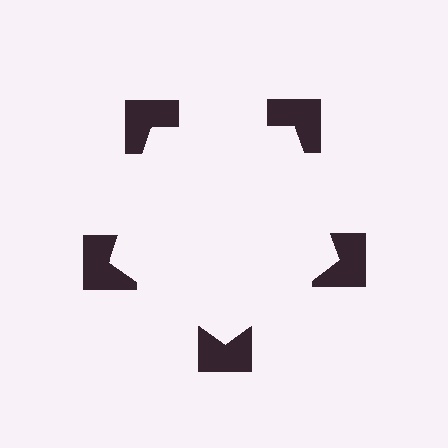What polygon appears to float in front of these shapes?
An illusory pentagon — its edges are inferred from the aligned wedge cuts in the notched squares, not physically drawn.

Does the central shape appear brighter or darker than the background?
It typically appears slightly brighter than the background, even though no actual brightness change is drawn.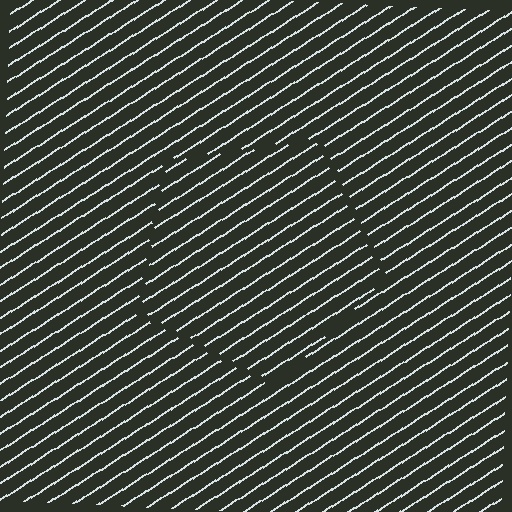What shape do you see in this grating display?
An illusory pentagon. The interior of the shape contains the same grating, shifted by half a period — the contour is defined by the phase discontinuity where line-ends from the inner and outer gratings abut.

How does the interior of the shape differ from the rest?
The interior of the shape contains the same grating, shifted by half a period — the contour is defined by the phase discontinuity where line-ends from the inner and outer gratings abut.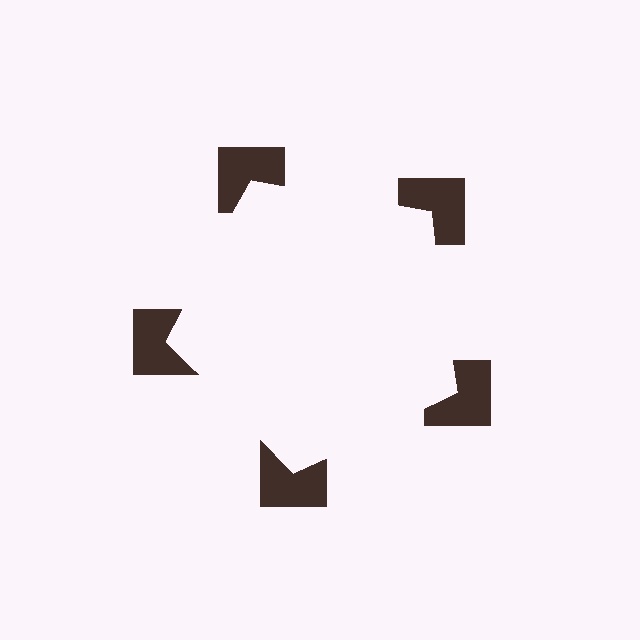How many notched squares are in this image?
There are 5 — one at each vertex of the illusory pentagon.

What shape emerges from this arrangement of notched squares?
An illusory pentagon — its edges are inferred from the aligned wedge cuts in the notched squares, not physically drawn.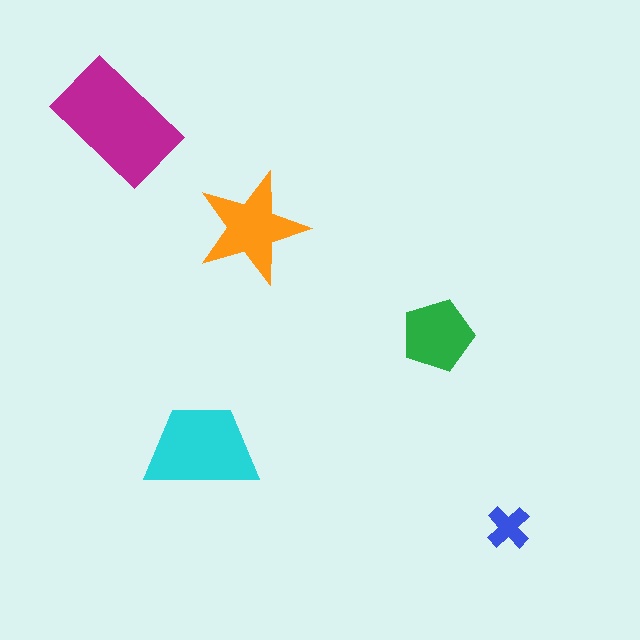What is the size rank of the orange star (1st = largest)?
3rd.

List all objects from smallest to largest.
The blue cross, the green pentagon, the orange star, the cyan trapezoid, the magenta rectangle.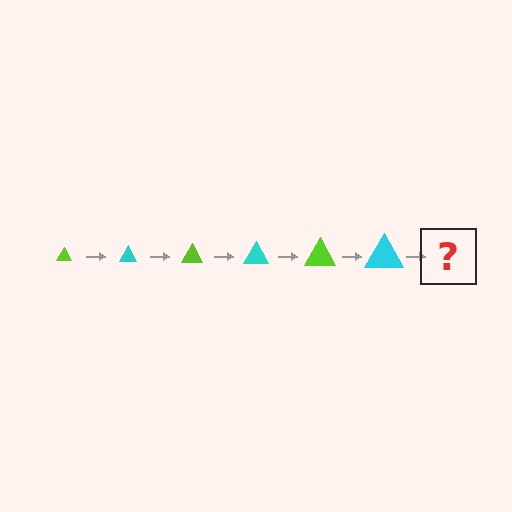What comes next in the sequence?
The next element should be a lime triangle, larger than the previous one.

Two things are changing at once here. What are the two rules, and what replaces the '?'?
The two rules are that the triangle grows larger each step and the color cycles through lime and cyan. The '?' should be a lime triangle, larger than the previous one.